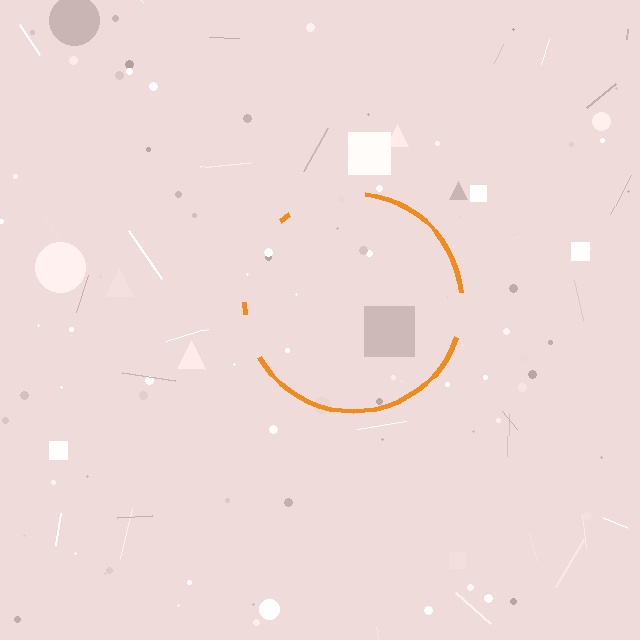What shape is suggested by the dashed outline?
The dashed outline suggests a circle.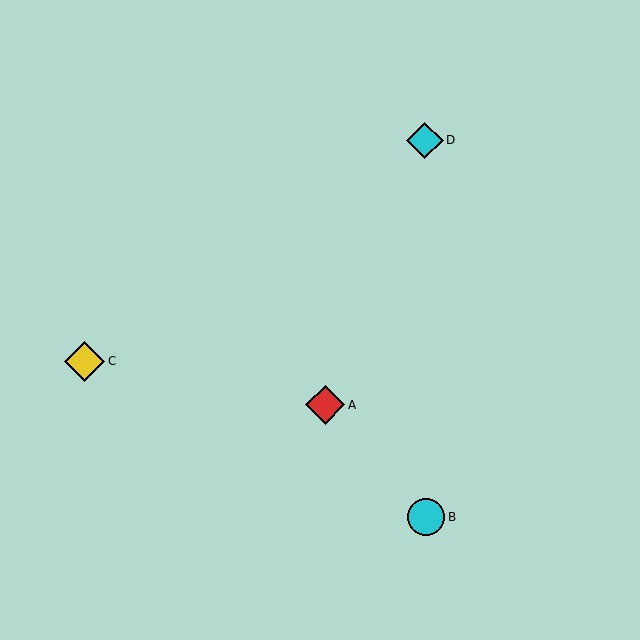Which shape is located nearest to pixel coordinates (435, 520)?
The cyan circle (labeled B) at (426, 517) is nearest to that location.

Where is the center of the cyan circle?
The center of the cyan circle is at (426, 517).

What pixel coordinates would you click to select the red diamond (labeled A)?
Click at (325, 405) to select the red diamond A.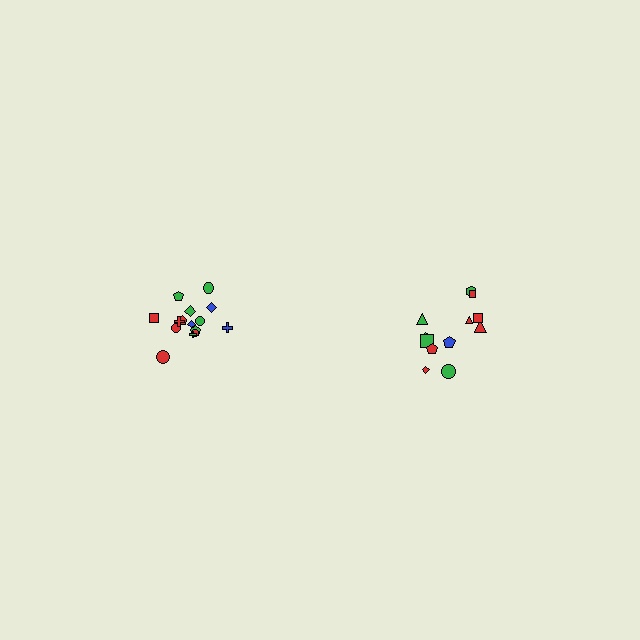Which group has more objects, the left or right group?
The left group.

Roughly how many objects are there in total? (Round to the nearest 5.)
Roughly 25 objects in total.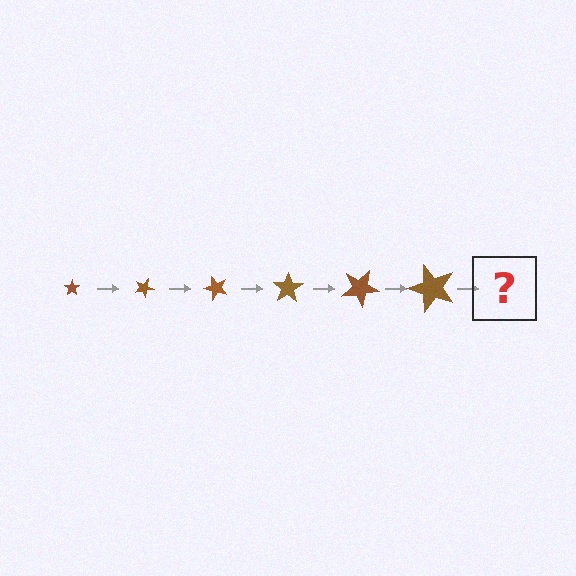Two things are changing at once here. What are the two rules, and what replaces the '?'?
The two rules are that the star grows larger each step and it rotates 25 degrees each step. The '?' should be a star, larger than the previous one and rotated 150 degrees from the start.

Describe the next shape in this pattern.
It should be a star, larger than the previous one and rotated 150 degrees from the start.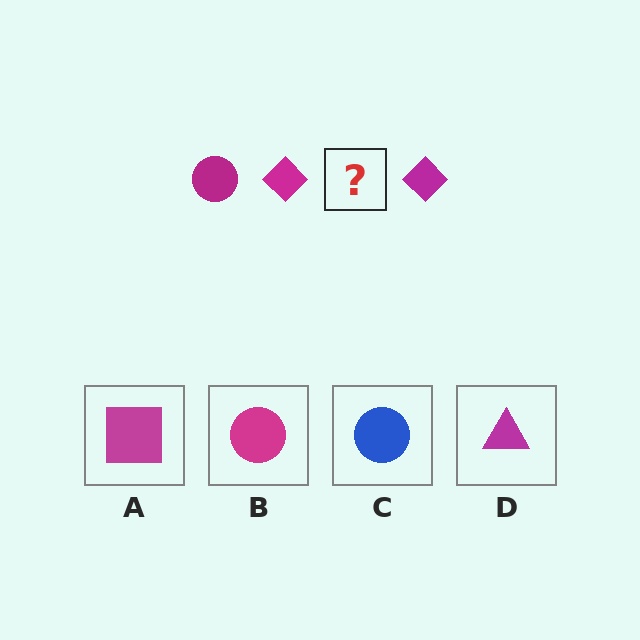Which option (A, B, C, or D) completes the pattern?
B.